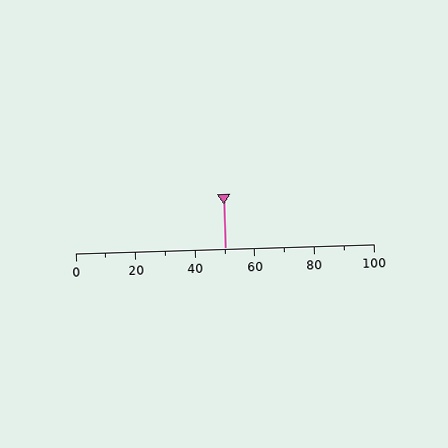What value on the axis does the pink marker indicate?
The marker indicates approximately 50.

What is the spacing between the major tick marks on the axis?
The major ticks are spaced 20 apart.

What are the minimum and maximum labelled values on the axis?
The axis runs from 0 to 100.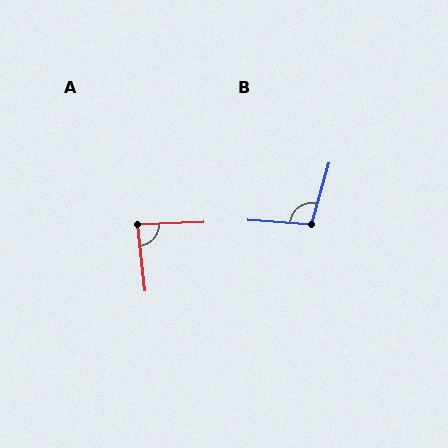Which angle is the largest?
B, at approximately 102 degrees.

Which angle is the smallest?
A, at approximately 86 degrees.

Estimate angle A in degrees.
Approximately 86 degrees.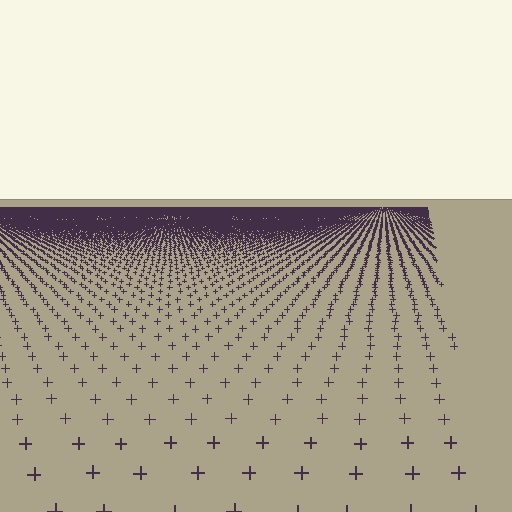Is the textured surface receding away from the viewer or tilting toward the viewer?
The surface is receding away from the viewer. Texture elements get smaller and denser toward the top.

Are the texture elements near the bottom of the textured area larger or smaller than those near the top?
Larger. Near the bottom, elements are closer to the viewer and appear at a bigger on-screen size.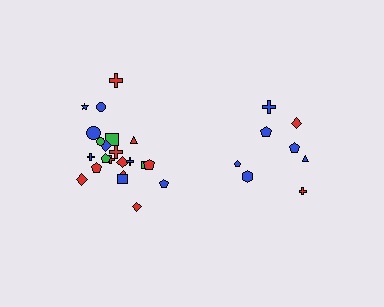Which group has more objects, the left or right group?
The left group.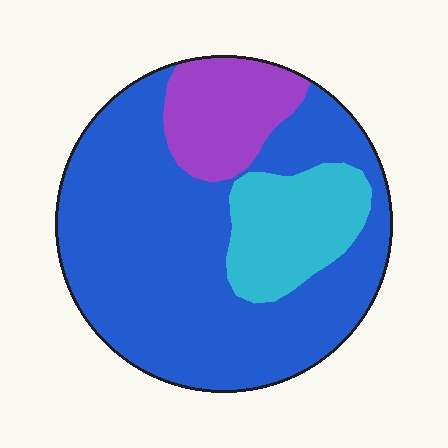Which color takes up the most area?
Blue, at roughly 70%.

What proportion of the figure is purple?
Purple covers around 15% of the figure.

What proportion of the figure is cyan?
Cyan takes up about one sixth (1/6) of the figure.